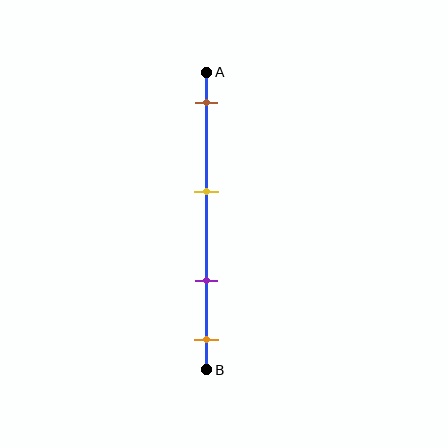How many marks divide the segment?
There are 4 marks dividing the segment.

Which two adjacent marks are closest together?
The purple and orange marks are the closest adjacent pair.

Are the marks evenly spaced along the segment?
No, the marks are not evenly spaced.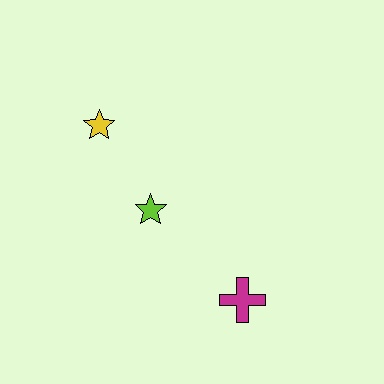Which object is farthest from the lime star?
The magenta cross is farthest from the lime star.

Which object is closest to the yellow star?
The lime star is closest to the yellow star.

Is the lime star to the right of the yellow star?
Yes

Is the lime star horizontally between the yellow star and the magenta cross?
Yes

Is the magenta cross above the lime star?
No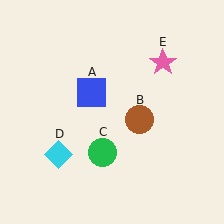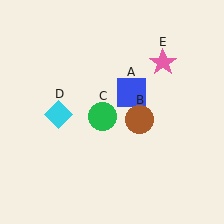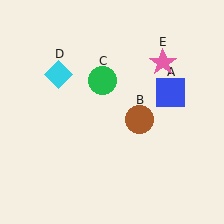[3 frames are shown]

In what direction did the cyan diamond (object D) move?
The cyan diamond (object D) moved up.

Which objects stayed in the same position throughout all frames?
Brown circle (object B) and pink star (object E) remained stationary.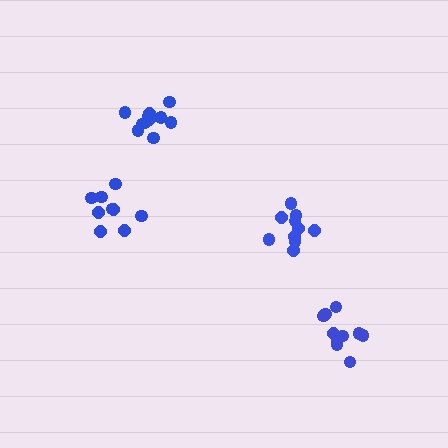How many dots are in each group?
Group 1: 9 dots, Group 2: 10 dots, Group 3: 11 dots, Group 4: 10 dots (40 total).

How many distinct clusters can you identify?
There are 4 distinct clusters.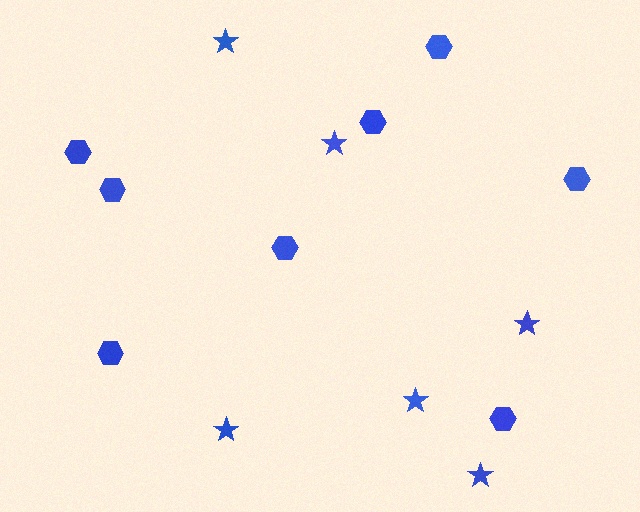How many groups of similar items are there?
There are 2 groups: one group of hexagons (8) and one group of stars (6).